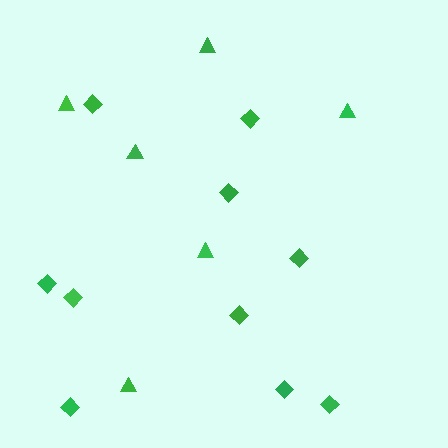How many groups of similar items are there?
There are 2 groups: one group of diamonds (10) and one group of triangles (6).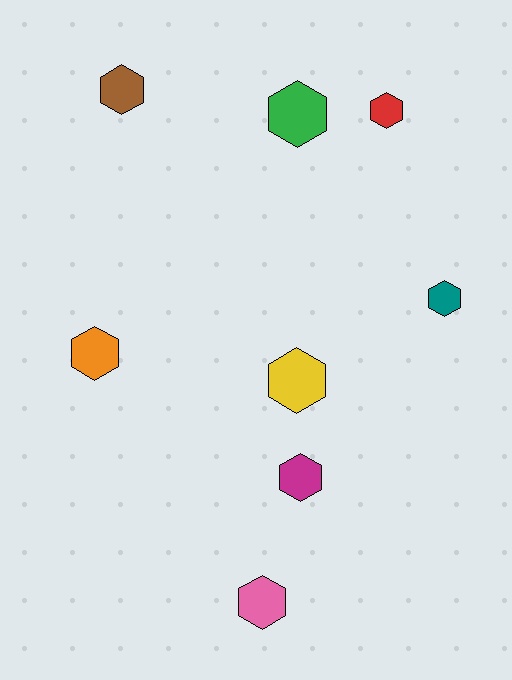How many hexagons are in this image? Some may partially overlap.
There are 8 hexagons.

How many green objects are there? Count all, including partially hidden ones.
There is 1 green object.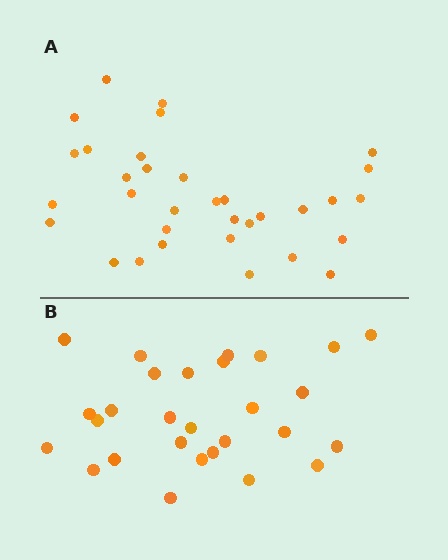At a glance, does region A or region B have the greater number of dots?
Region A (the top region) has more dots.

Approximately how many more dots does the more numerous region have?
Region A has about 5 more dots than region B.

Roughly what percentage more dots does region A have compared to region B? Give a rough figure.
About 20% more.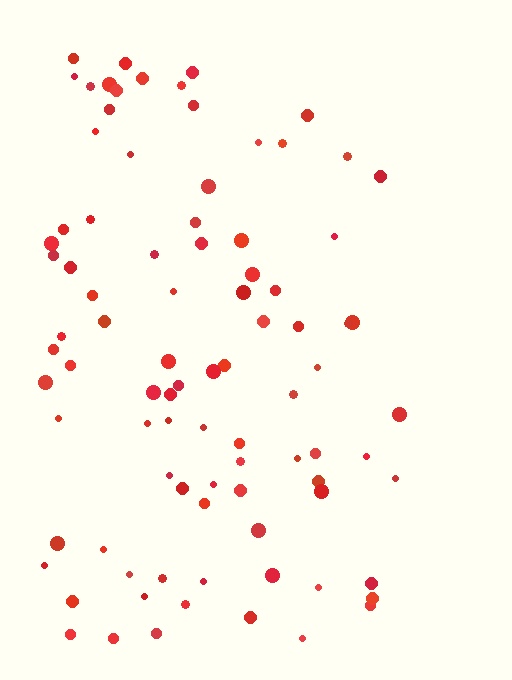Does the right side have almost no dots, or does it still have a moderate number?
Still a moderate number, just noticeably fewer than the left.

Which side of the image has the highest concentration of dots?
The left.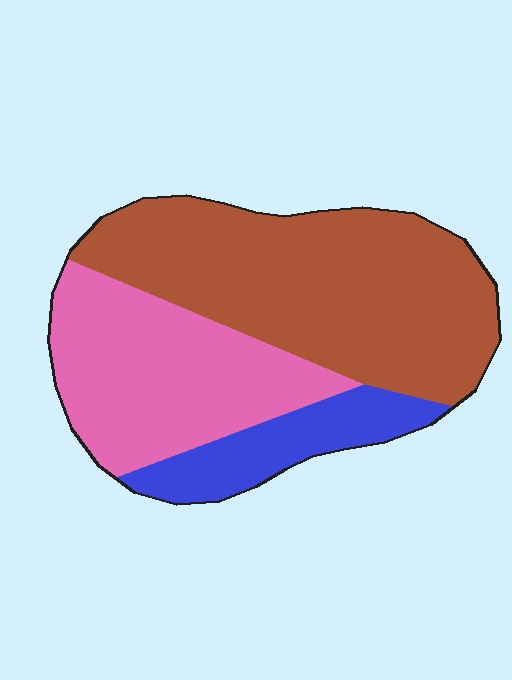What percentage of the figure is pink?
Pink covers 33% of the figure.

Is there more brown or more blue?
Brown.